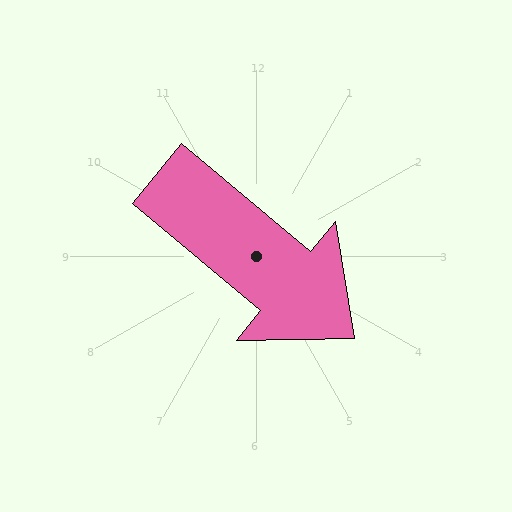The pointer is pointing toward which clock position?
Roughly 4 o'clock.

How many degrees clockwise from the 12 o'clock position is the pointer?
Approximately 130 degrees.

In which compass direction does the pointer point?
Southeast.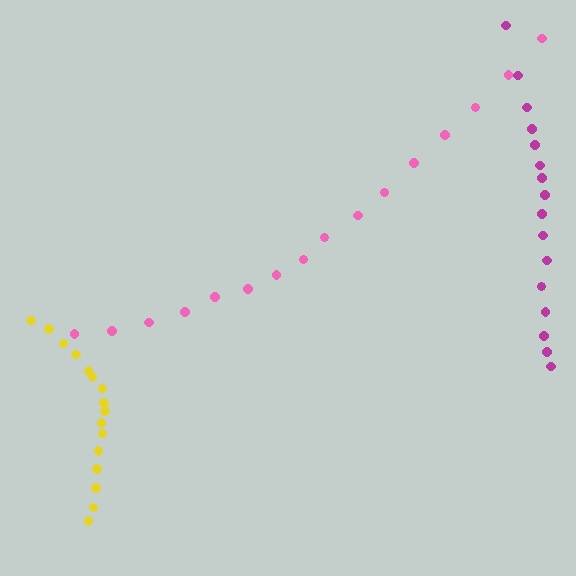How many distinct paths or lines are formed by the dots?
There are 3 distinct paths.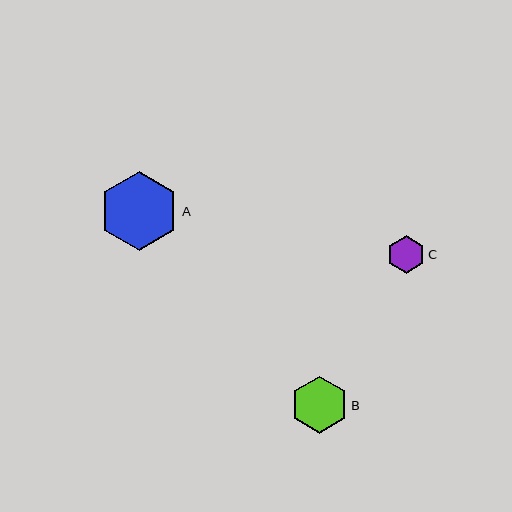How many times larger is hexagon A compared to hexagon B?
Hexagon A is approximately 1.4 times the size of hexagon B.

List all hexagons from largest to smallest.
From largest to smallest: A, B, C.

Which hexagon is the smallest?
Hexagon C is the smallest with a size of approximately 37 pixels.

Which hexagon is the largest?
Hexagon A is the largest with a size of approximately 80 pixels.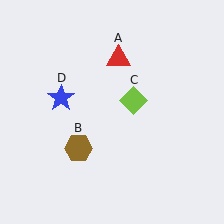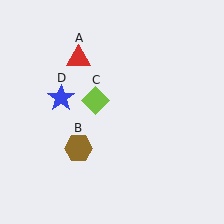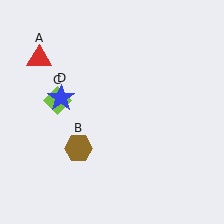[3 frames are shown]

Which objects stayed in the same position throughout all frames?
Brown hexagon (object B) and blue star (object D) remained stationary.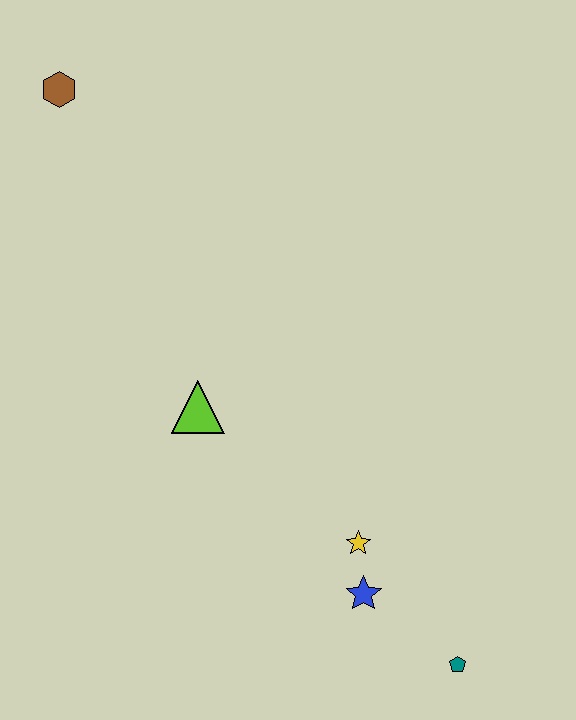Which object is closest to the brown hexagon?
The lime triangle is closest to the brown hexagon.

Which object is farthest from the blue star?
The brown hexagon is farthest from the blue star.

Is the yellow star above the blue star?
Yes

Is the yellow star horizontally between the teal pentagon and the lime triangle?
Yes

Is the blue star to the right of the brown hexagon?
Yes